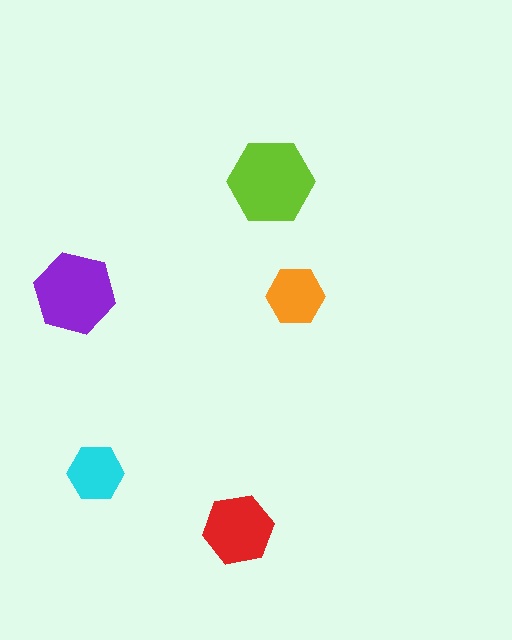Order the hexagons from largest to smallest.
the lime one, the purple one, the red one, the orange one, the cyan one.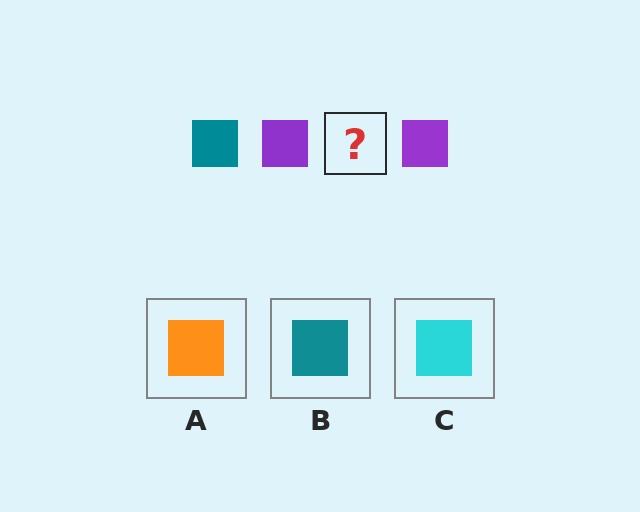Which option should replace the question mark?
Option B.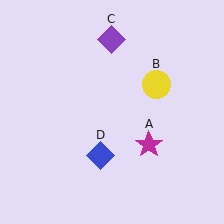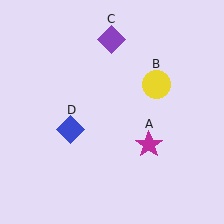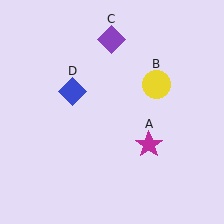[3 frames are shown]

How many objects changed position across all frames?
1 object changed position: blue diamond (object D).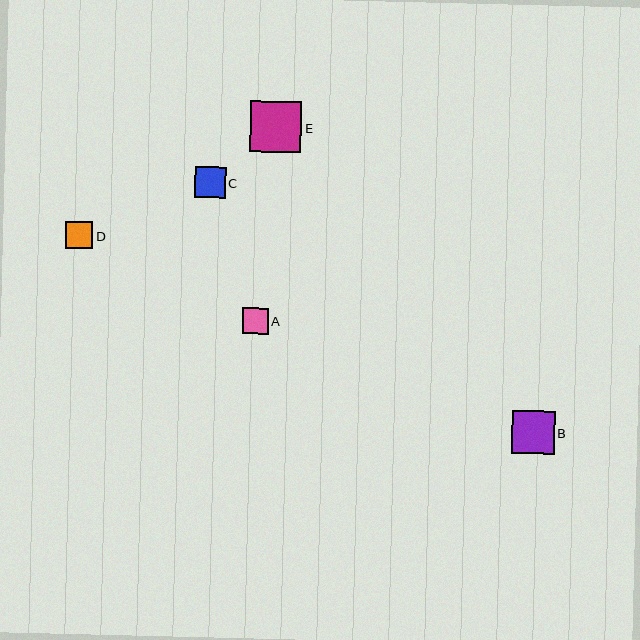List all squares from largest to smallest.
From largest to smallest: E, B, C, D, A.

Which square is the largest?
Square E is the largest with a size of approximately 51 pixels.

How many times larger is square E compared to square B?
Square E is approximately 1.2 times the size of square B.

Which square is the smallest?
Square A is the smallest with a size of approximately 26 pixels.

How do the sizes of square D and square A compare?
Square D and square A are approximately the same size.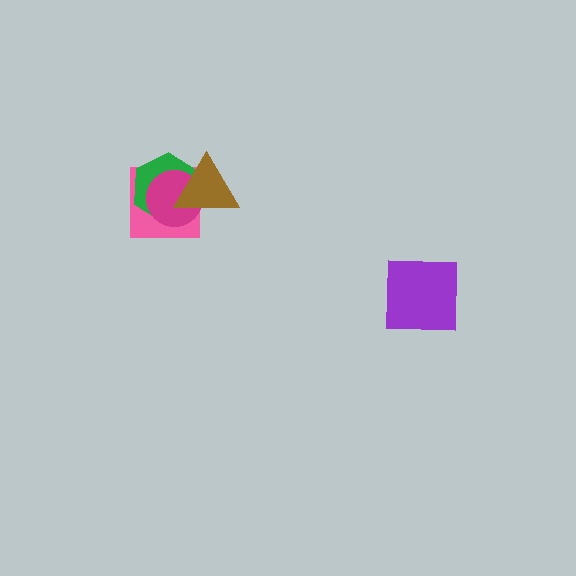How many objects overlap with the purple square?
0 objects overlap with the purple square.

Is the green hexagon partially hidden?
Yes, it is partially covered by another shape.